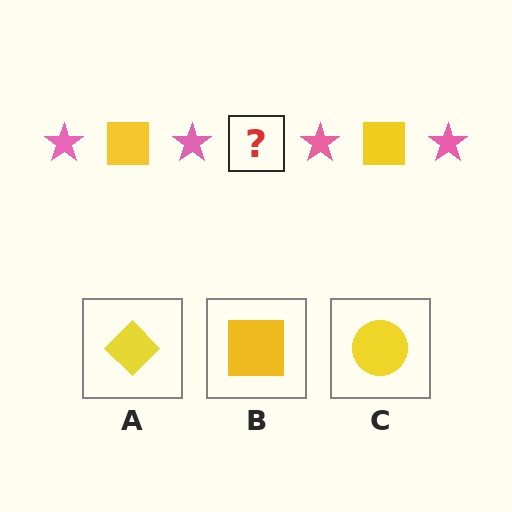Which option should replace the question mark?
Option B.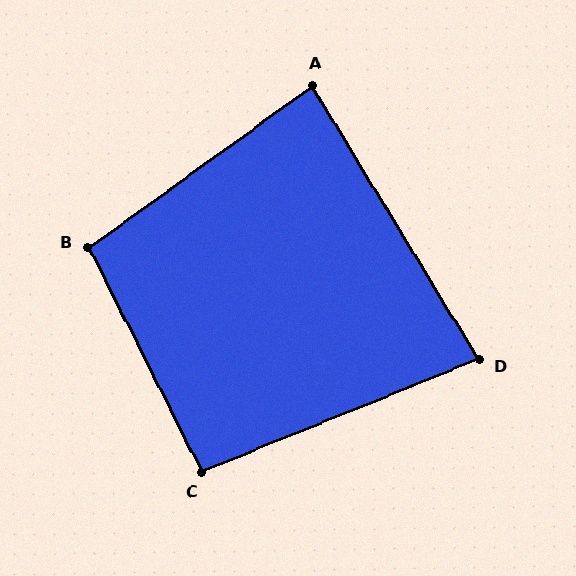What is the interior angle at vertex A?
Approximately 85 degrees (approximately right).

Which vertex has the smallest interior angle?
D, at approximately 81 degrees.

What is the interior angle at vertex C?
Approximately 95 degrees (approximately right).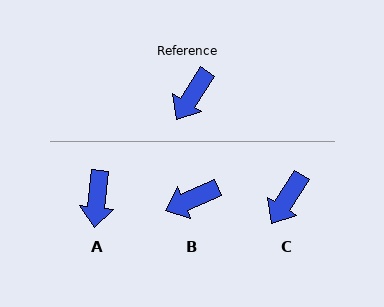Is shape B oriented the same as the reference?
No, it is off by about 34 degrees.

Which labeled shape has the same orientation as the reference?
C.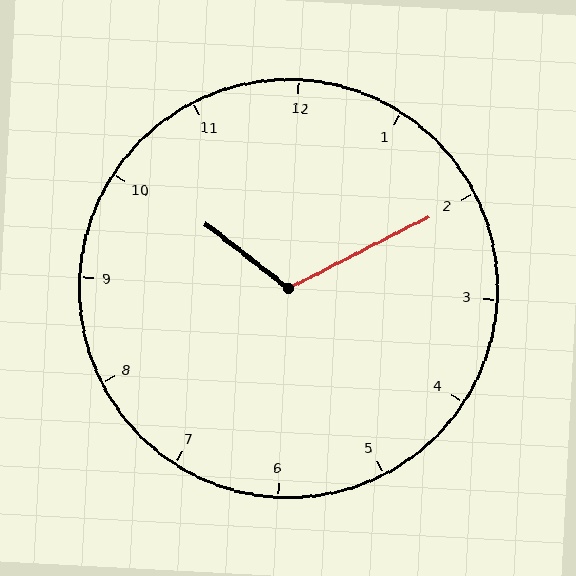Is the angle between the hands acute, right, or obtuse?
It is obtuse.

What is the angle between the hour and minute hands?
Approximately 115 degrees.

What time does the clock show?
10:10.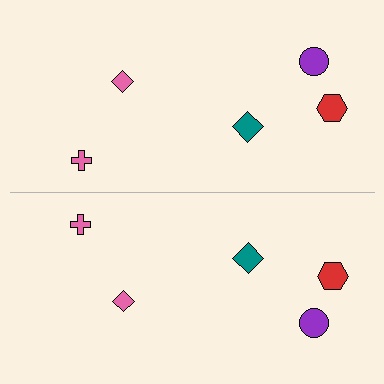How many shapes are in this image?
There are 10 shapes in this image.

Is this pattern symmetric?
Yes, this pattern has bilateral (reflection) symmetry.